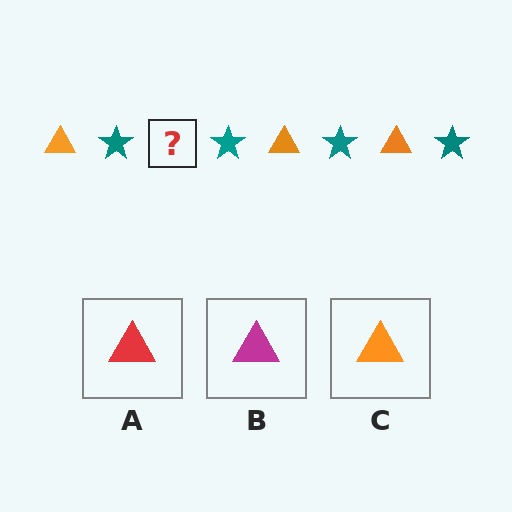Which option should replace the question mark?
Option C.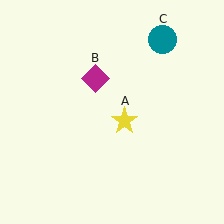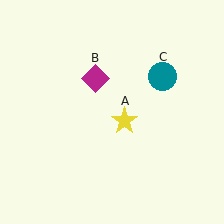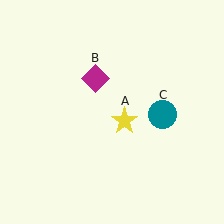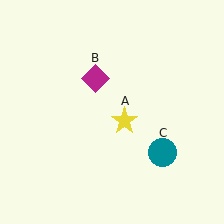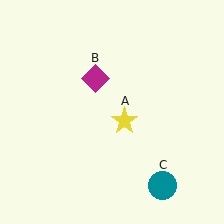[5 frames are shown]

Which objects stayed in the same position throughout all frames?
Yellow star (object A) and magenta diamond (object B) remained stationary.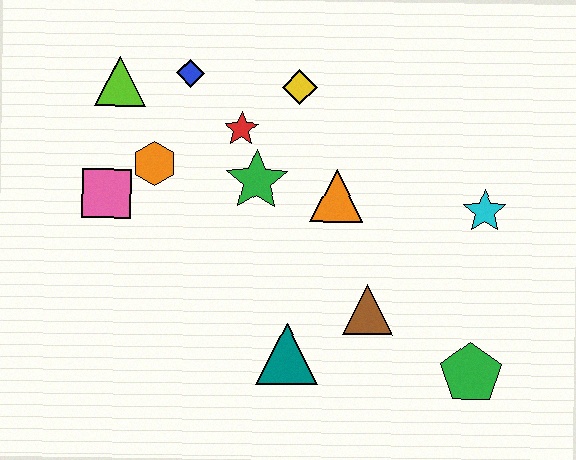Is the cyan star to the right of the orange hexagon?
Yes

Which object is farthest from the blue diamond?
The green pentagon is farthest from the blue diamond.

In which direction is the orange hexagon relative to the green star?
The orange hexagon is to the left of the green star.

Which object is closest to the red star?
The green star is closest to the red star.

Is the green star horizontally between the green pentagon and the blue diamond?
Yes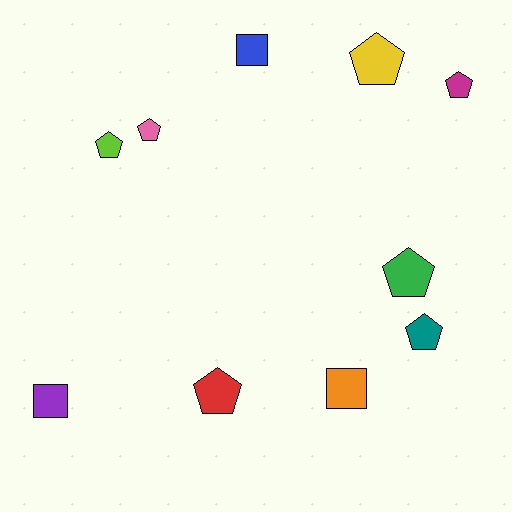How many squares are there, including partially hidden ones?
There are 3 squares.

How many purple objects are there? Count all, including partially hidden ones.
There is 1 purple object.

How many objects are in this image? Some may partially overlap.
There are 10 objects.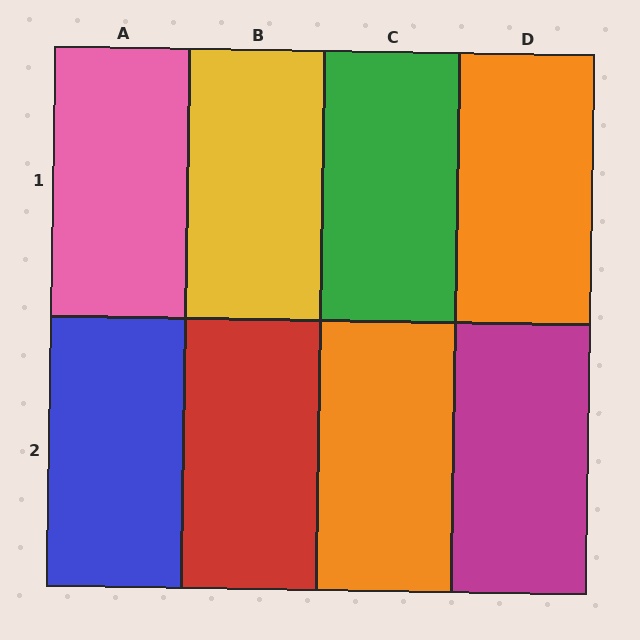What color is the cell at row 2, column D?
Magenta.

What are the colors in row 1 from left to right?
Pink, yellow, green, orange.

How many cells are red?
1 cell is red.